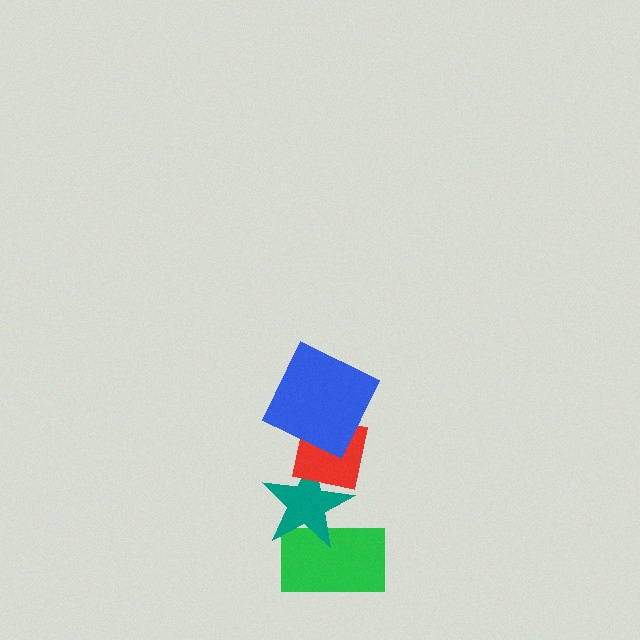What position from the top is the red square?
The red square is 2nd from the top.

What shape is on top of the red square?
The blue square is on top of the red square.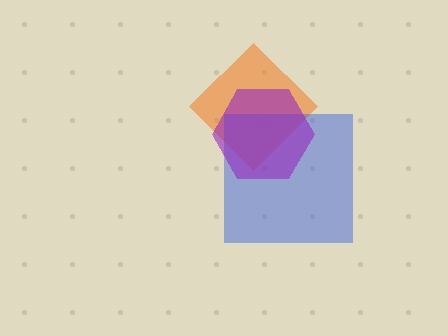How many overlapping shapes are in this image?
There are 3 overlapping shapes in the image.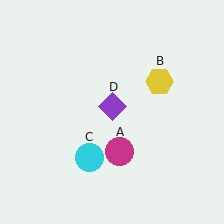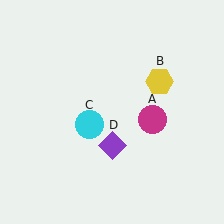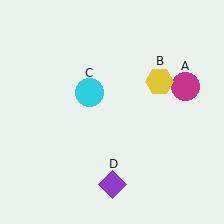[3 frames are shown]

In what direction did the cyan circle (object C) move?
The cyan circle (object C) moved up.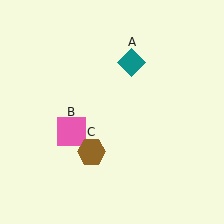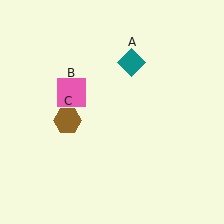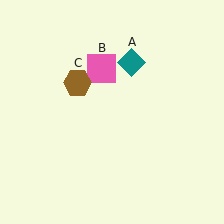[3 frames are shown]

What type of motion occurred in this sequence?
The pink square (object B), brown hexagon (object C) rotated clockwise around the center of the scene.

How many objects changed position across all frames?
2 objects changed position: pink square (object B), brown hexagon (object C).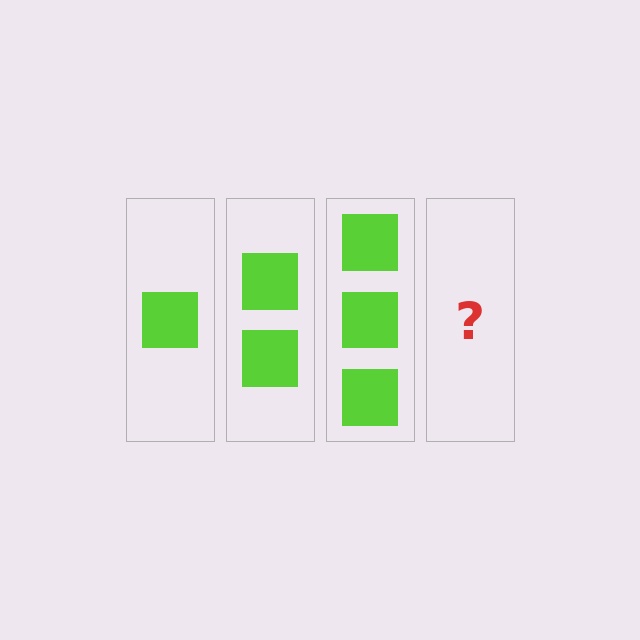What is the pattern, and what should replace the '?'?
The pattern is that each step adds one more square. The '?' should be 4 squares.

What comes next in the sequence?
The next element should be 4 squares.